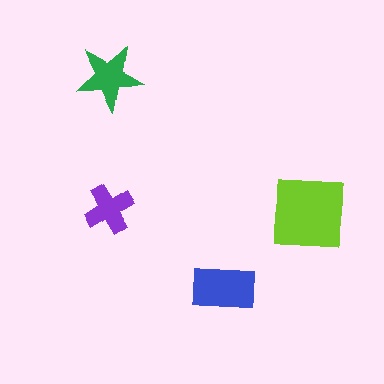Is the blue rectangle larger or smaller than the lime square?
Smaller.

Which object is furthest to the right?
The lime square is rightmost.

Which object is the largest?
The lime square.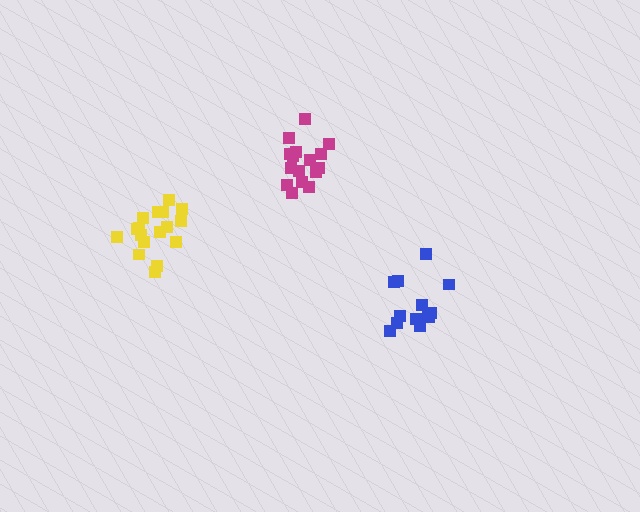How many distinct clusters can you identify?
There are 3 distinct clusters.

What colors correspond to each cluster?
The clusters are colored: blue, yellow, magenta.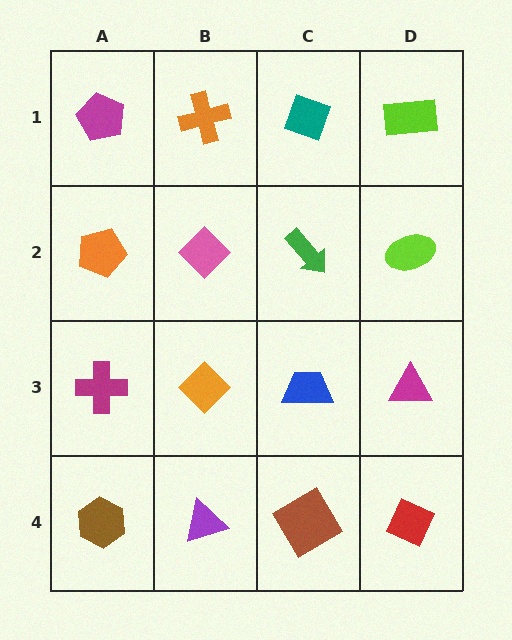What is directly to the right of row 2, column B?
A green arrow.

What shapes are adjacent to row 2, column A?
A magenta pentagon (row 1, column A), a magenta cross (row 3, column A), a pink diamond (row 2, column B).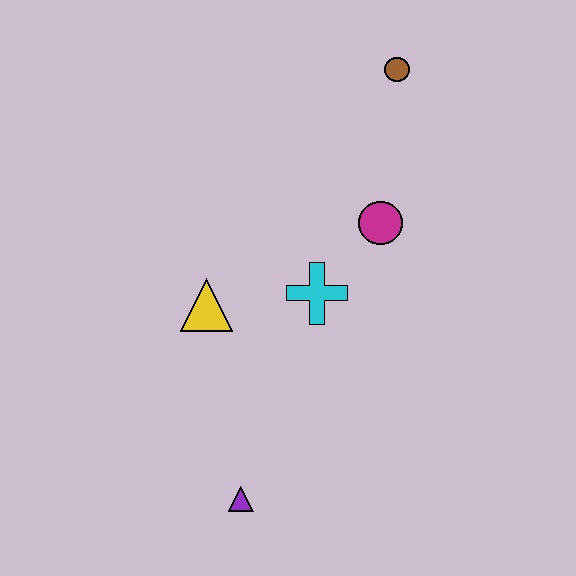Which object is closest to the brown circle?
The magenta circle is closest to the brown circle.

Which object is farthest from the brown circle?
The purple triangle is farthest from the brown circle.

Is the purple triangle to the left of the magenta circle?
Yes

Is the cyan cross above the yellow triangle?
Yes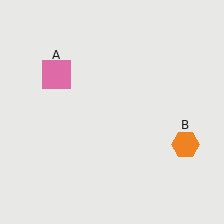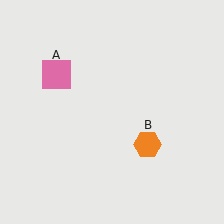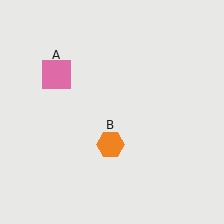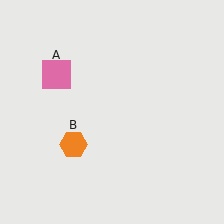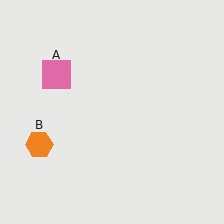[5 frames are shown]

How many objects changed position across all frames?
1 object changed position: orange hexagon (object B).